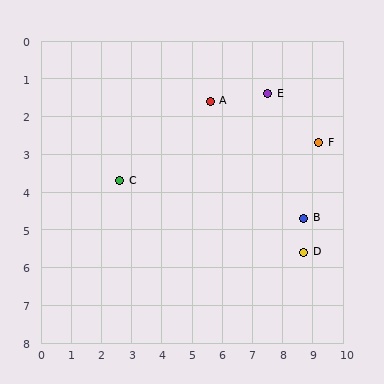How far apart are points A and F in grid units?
Points A and F are about 3.8 grid units apart.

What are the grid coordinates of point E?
Point E is at approximately (7.5, 1.4).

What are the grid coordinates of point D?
Point D is at approximately (8.7, 5.6).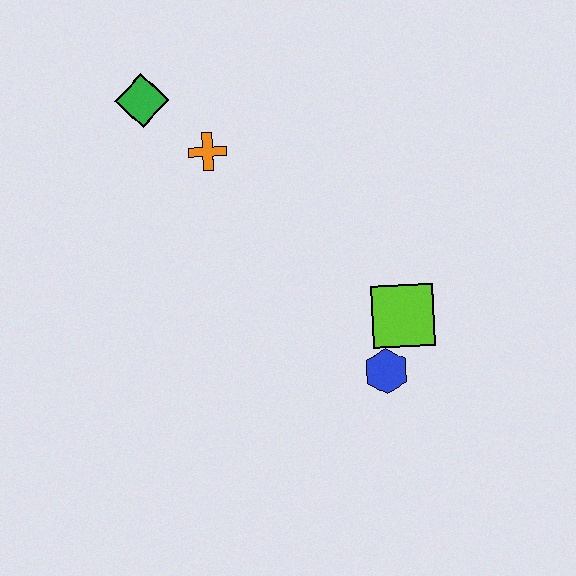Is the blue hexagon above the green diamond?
No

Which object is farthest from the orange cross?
The blue hexagon is farthest from the orange cross.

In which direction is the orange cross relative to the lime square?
The orange cross is to the left of the lime square.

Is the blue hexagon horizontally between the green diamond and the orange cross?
No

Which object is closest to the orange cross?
The green diamond is closest to the orange cross.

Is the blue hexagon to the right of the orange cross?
Yes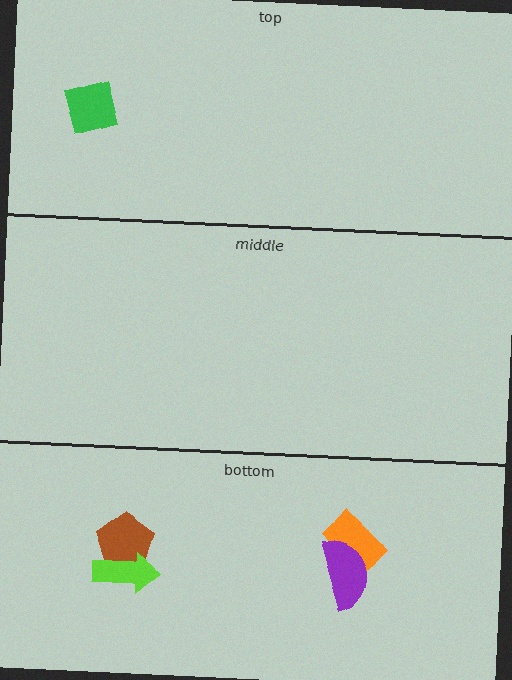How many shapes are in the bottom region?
4.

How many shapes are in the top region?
1.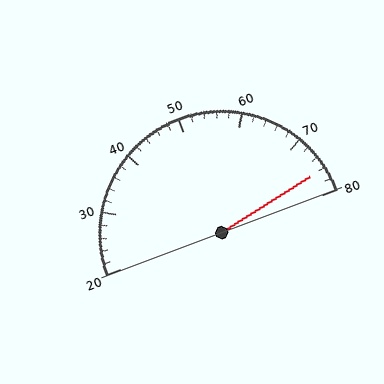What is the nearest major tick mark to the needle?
The nearest major tick mark is 80.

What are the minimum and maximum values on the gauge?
The gauge ranges from 20 to 80.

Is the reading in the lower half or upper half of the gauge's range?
The reading is in the upper half of the range (20 to 80).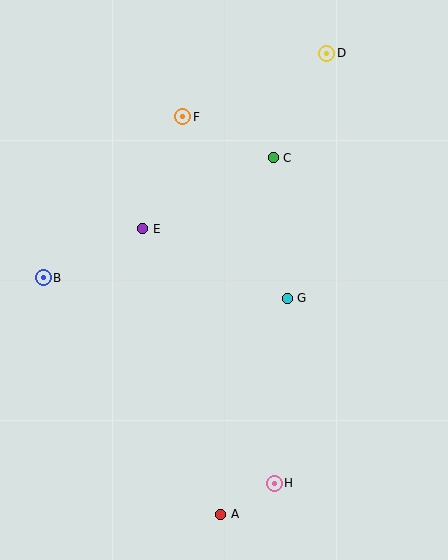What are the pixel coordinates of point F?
Point F is at (183, 117).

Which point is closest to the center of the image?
Point G at (287, 298) is closest to the center.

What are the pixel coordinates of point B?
Point B is at (43, 278).